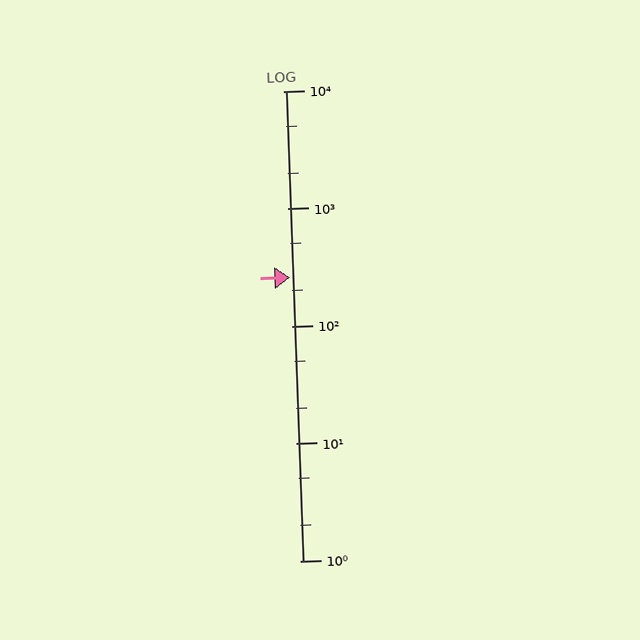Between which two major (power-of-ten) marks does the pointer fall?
The pointer is between 100 and 1000.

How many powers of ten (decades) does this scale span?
The scale spans 4 decades, from 1 to 10000.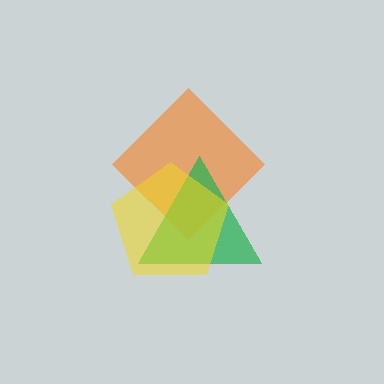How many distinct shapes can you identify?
There are 3 distinct shapes: an orange diamond, a green triangle, a yellow pentagon.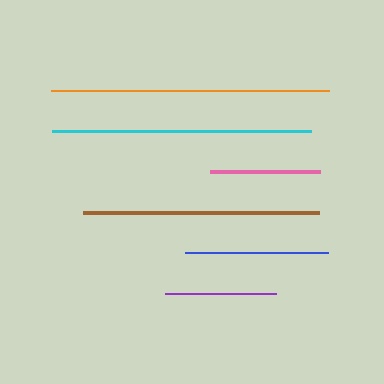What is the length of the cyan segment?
The cyan segment is approximately 259 pixels long.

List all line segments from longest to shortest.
From longest to shortest: orange, cyan, brown, blue, purple, pink.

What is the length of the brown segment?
The brown segment is approximately 236 pixels long.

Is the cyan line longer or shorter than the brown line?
The cyan line is longer than the brown line.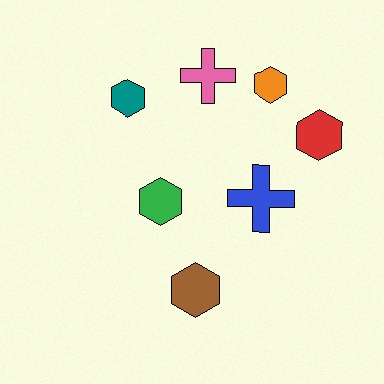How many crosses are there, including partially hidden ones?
There are 2 crosses.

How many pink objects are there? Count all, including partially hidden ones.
There is 1 pink object.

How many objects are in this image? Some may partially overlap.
There are 7 objects.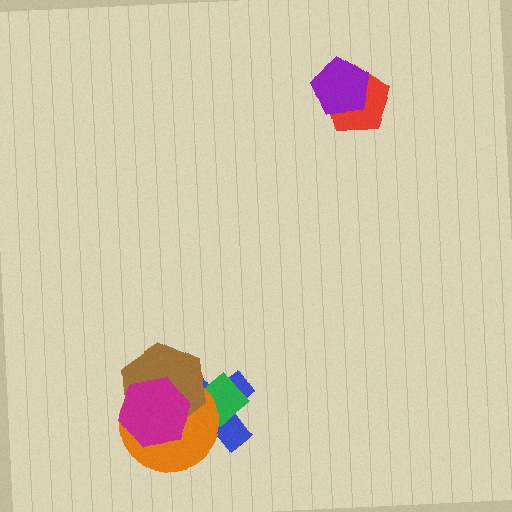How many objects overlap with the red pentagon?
1 object overlaps with the red pentagon.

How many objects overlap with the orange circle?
4 objects overlap with the orange circle.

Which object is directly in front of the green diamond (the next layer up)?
The orange circle is directly in front of the green diamond.